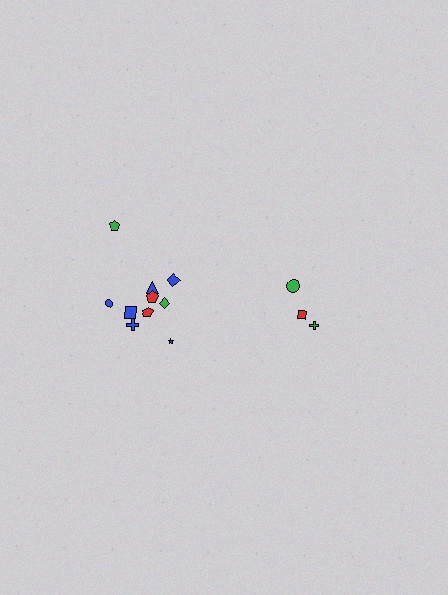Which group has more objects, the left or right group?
The left group.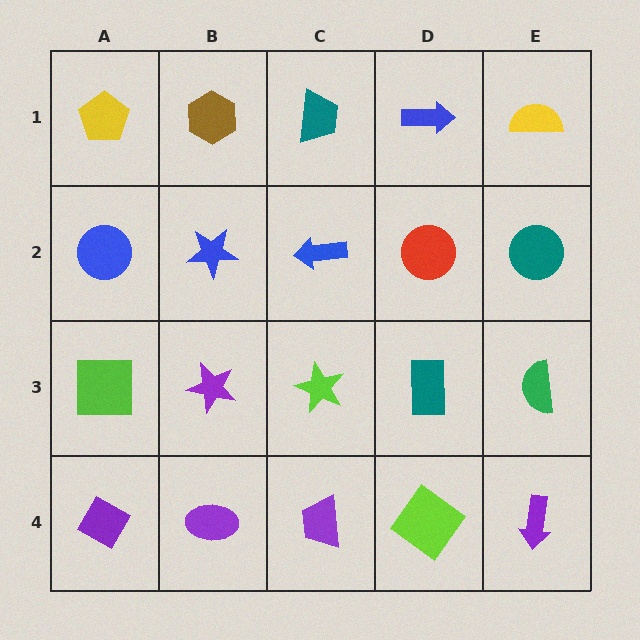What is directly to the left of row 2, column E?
A red circle.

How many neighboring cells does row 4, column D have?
3.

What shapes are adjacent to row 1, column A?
A blue circle (row 2, column A), a brown hexagon (row 1, column B).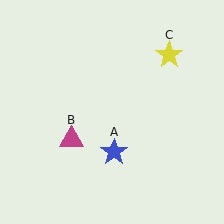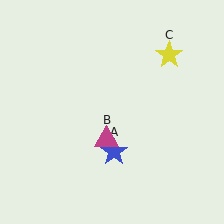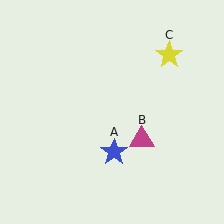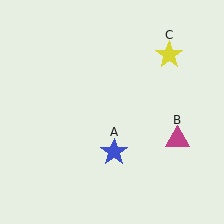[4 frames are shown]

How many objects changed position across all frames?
1 object changed position: magenta triangle (object B).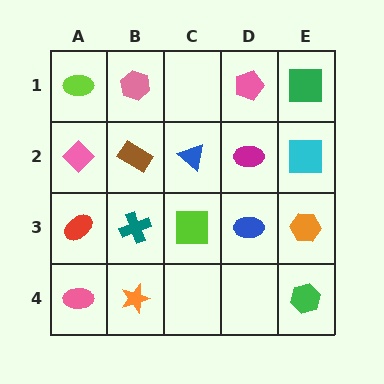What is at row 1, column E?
A green square.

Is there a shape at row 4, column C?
No, that cell is empty.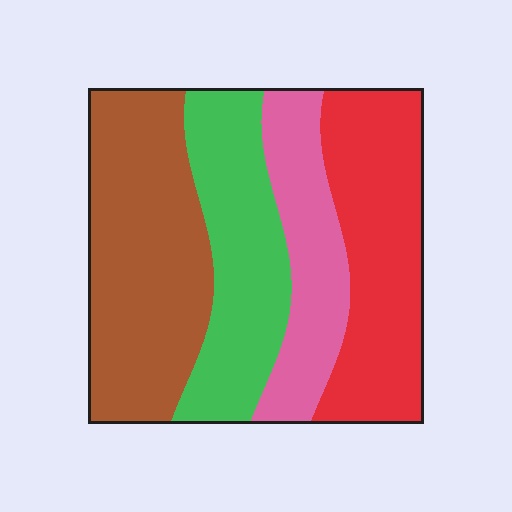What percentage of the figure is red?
Red takes up about one quarter (1/4) of the figure.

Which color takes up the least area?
Pink, at roughly 20%.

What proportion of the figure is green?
Green takes up about one quarter (1/4) of the figure.